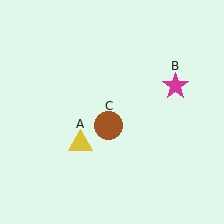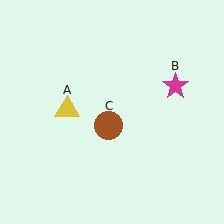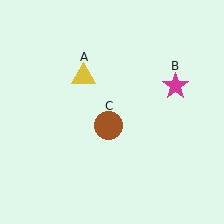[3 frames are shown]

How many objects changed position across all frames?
1 object changed position: yellow triangle (object A).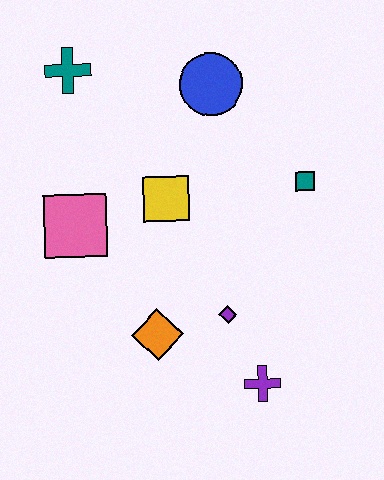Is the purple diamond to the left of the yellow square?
No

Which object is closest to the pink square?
The yellow square is closest to the pink square.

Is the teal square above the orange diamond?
Yes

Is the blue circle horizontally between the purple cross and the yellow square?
Yes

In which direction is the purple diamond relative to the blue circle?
The purple diamond is below the blue circle.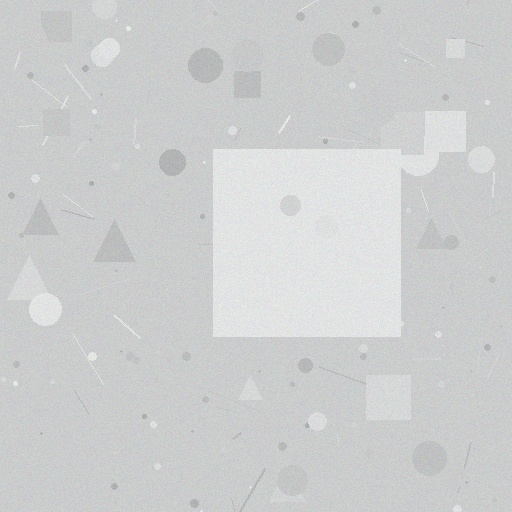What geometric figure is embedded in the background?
A square is embedded in the background.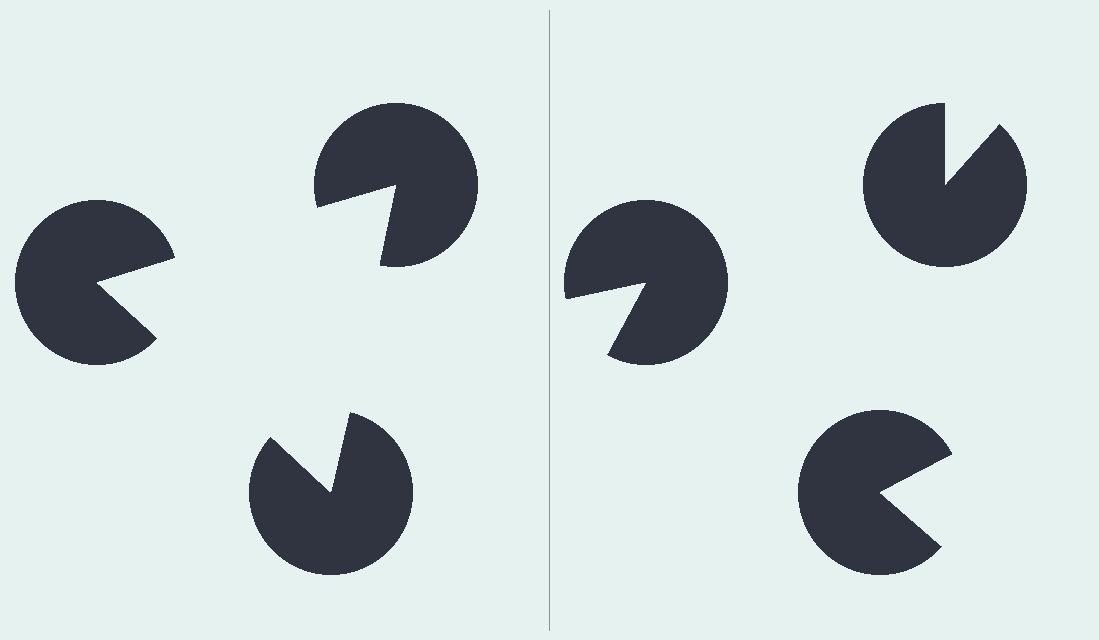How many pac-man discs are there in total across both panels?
6 — 3 on each side.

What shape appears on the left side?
An illusory triangle.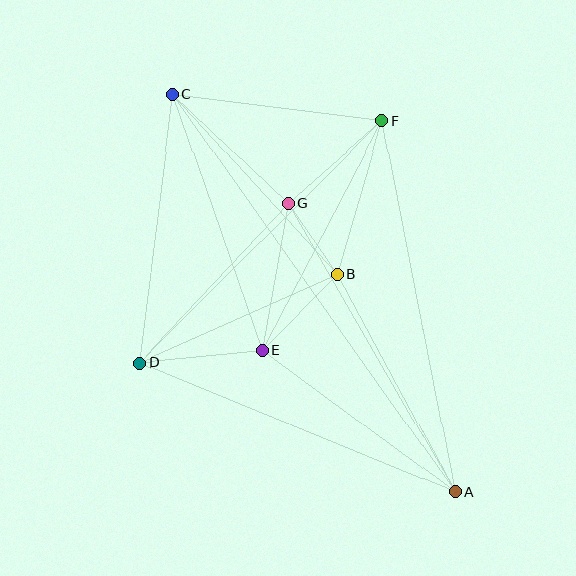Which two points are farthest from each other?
Points A and C are farthest from each other.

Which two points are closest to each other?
Points B and G are closest to each other.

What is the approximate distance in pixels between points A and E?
The distance between A and E is approximately 239 pixels.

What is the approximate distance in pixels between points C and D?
The distance between C and D is approximately 270 pixels.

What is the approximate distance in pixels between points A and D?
The distance between A and D is approximately 340 pixels.